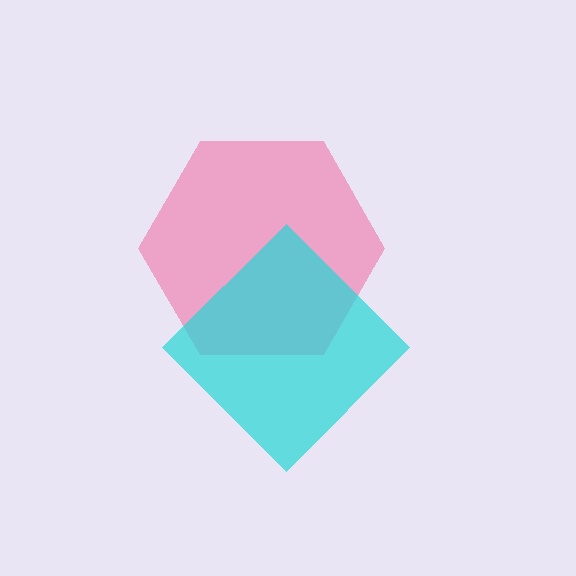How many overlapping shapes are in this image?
There are 2 overlapping shapes in the image.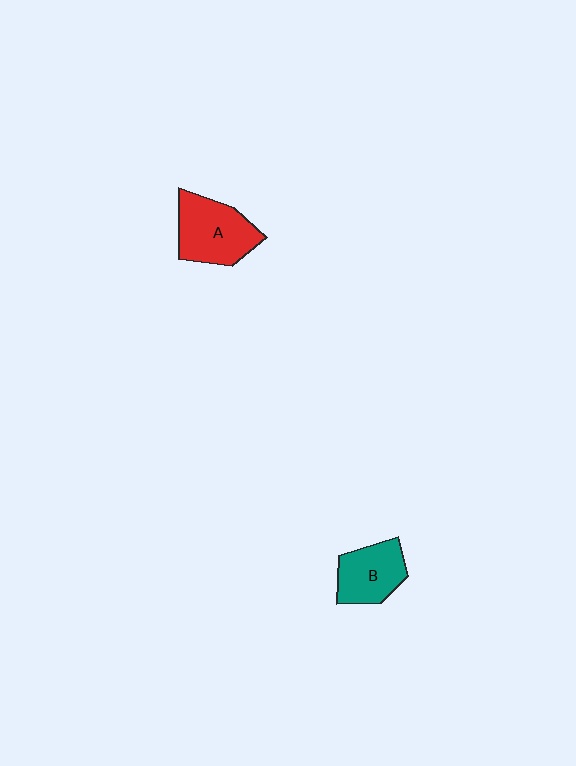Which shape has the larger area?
Shape A (red).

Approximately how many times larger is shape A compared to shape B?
Approximately 1.3 times.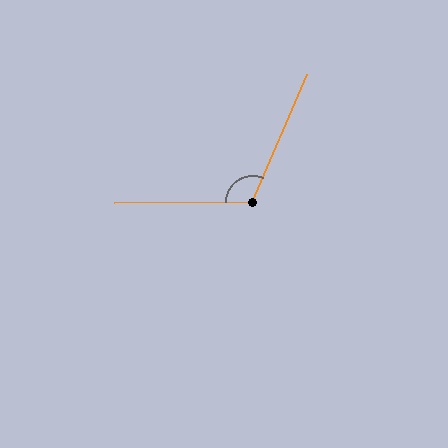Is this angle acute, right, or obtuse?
It is obtuse.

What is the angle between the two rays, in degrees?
Approximately 113 degrees.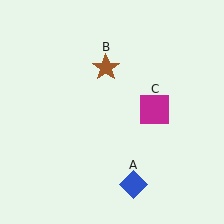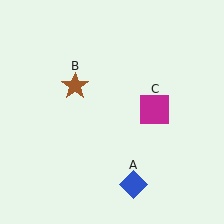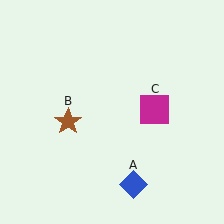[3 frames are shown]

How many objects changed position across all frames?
1 object changed position: brown star (object B).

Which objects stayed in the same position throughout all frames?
Blue diamond (object A) and magenta square (object C) remained stationary.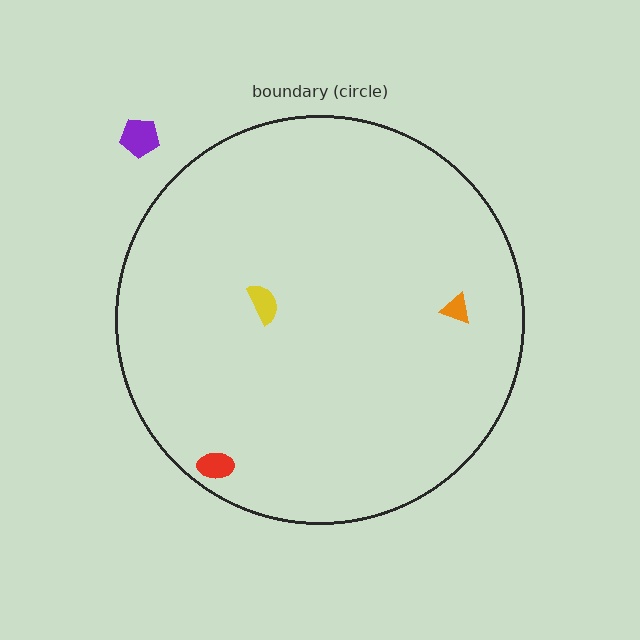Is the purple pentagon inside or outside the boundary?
Outside.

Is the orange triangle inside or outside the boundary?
Inside.